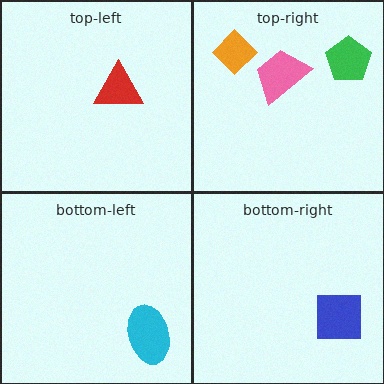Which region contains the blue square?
The bottom-right region.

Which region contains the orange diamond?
The top-right region.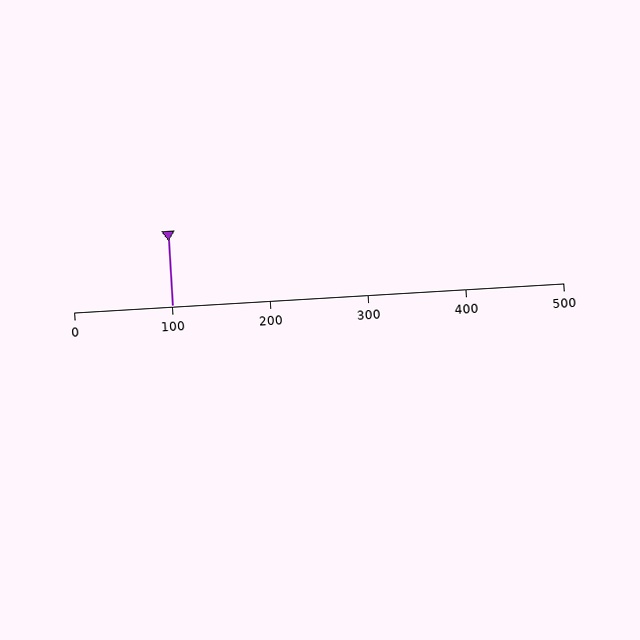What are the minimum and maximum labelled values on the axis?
The axis runs from 0 to 500.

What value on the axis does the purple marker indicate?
The marker indicates approximately 100.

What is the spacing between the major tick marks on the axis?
The major ticks are spaced 100 apart.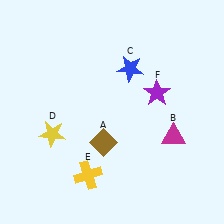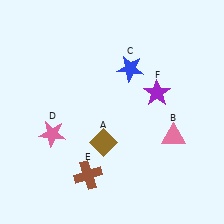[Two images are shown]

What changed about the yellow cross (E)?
In Image 1, E is yellow. In Image 2, it changed to brown.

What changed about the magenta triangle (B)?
In Image 1, B is magenta. In Image 2, it changed to pink.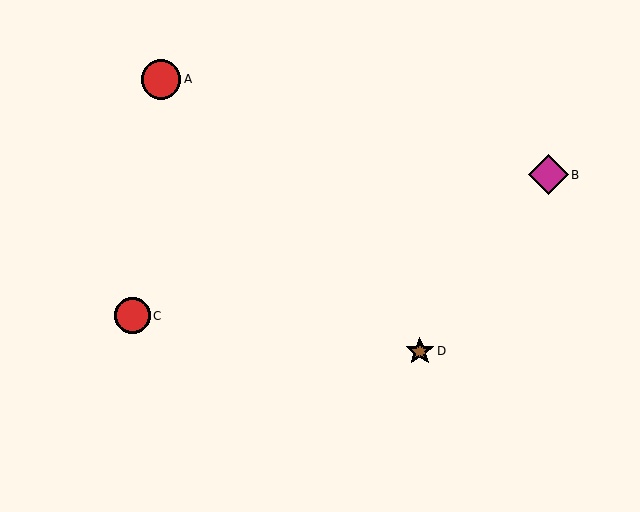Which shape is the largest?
The magenta diamond (labeled B) is the largest.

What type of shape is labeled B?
Shape B is a magenta diamond.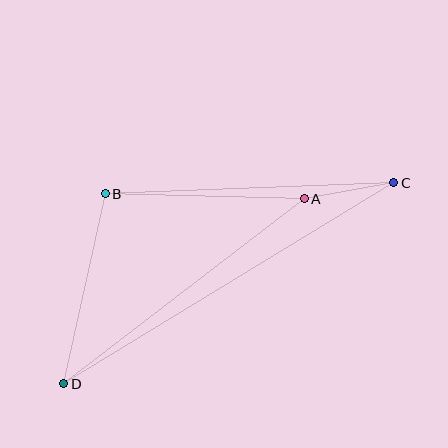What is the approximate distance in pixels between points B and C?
The distance between B and C is approximately 289 pixels.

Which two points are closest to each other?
Points A and C are closest to each other.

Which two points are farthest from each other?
Points C and D are farthest from each other.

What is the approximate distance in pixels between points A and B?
The distance between A and B is approximately 199 pixels.